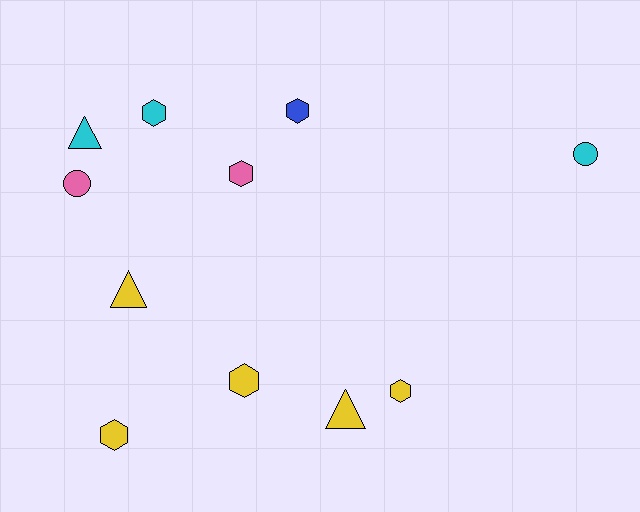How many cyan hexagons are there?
There is 1 cyan hexagon.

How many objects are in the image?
There are 11 objects.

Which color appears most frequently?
Yellow, with 5 objects.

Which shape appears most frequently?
Hexagon, with 6 objects.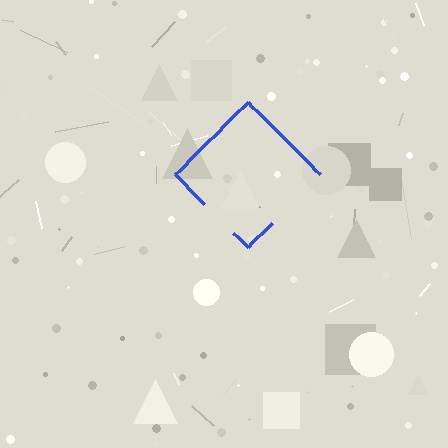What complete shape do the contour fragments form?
The contour fragments form a diamond.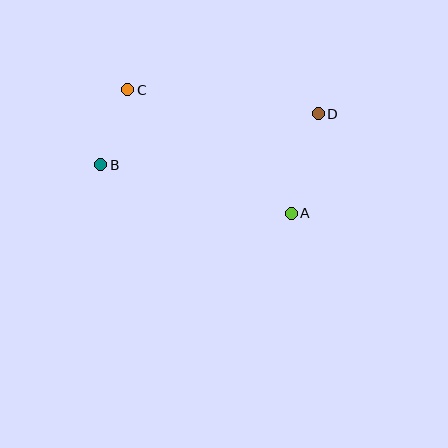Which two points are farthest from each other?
Points B and D are farthest from each other.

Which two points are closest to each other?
Points B and C are closest to each other.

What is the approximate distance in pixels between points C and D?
The distance between C and D is approximately 192 pixels.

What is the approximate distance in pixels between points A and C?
The distance between A and C is approximately 205 pixels.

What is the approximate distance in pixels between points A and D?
The distance between A and D is approximately 103 pixels.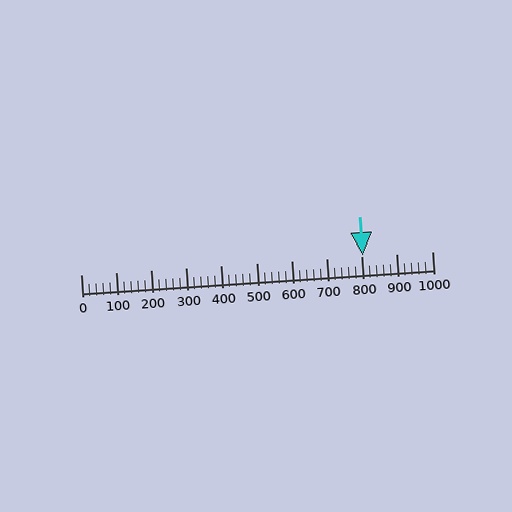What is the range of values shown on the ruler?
The ruler shows values from 0 to 1000.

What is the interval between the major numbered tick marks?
The major tick marks are spaced 100 units apart.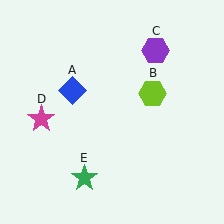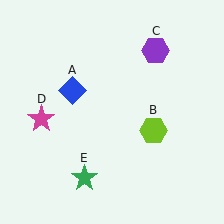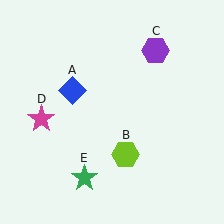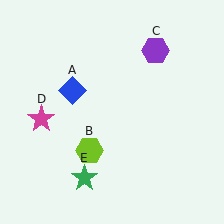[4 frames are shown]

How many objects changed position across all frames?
1 object changed position: lime hexagon (object B).